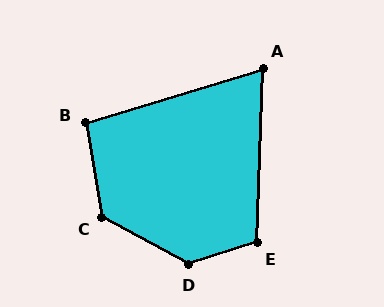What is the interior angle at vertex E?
Approximately 109 degrees (obtuse).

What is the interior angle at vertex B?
Approximately 97 degrees (obtuse).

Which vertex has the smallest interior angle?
A, at approximately 71 degrees.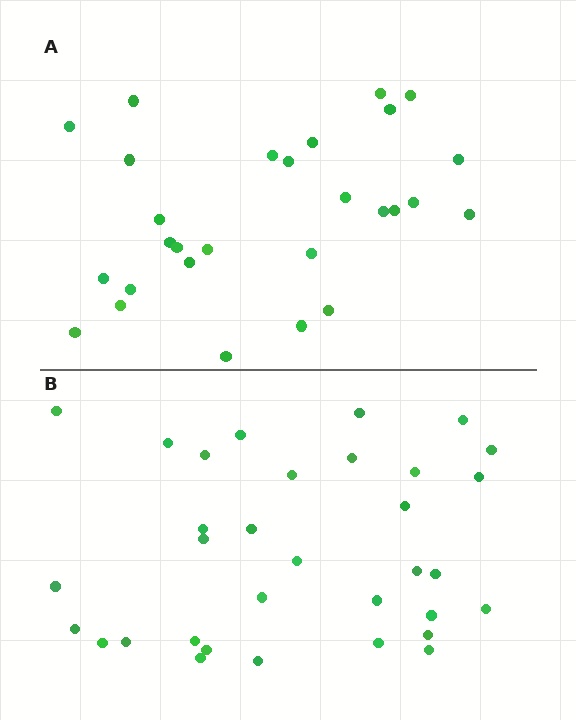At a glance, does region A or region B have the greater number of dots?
Region B (the bottom region) has more dots.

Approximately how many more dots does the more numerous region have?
Region B has about 5 more dots than region A.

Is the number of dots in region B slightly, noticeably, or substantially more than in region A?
Region B has only slightly more — the two regions are fairly close. The ratio is roughly 1.2 to 1.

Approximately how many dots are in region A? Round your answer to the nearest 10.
About 30 dots. (The exact count is 28, which rounds to 30.)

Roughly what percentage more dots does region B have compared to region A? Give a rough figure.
About 20% more.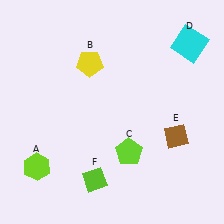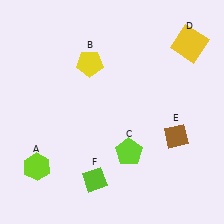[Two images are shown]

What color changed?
The square (D) changed from cyan in Image 1 to yellow in Image 2.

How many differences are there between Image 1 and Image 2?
There is 1 difference between the two images.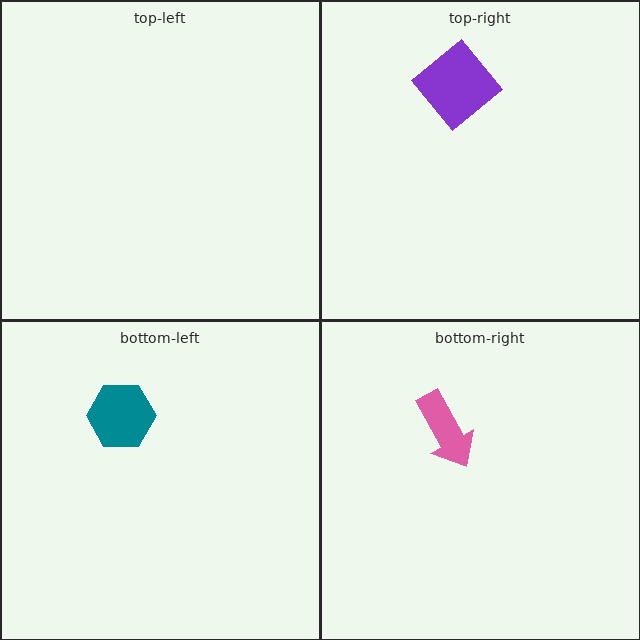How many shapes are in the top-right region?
1.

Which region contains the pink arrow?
The bottom-right region.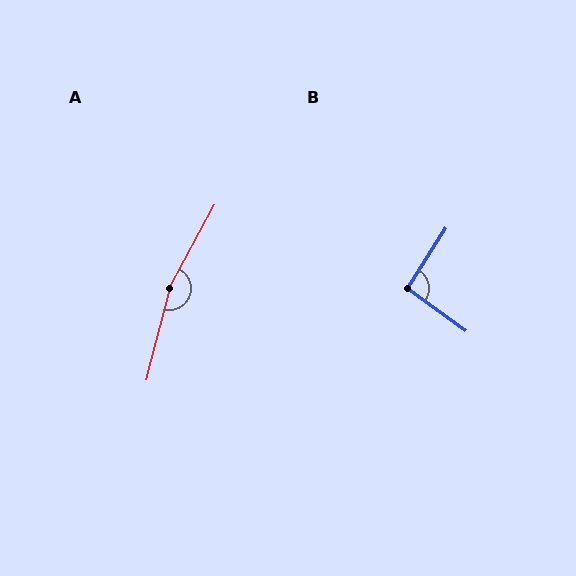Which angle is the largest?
A, at approximately 166 degrees.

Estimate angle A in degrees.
Approximately 166 degrees.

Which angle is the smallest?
B, at approximately 93 degrees.